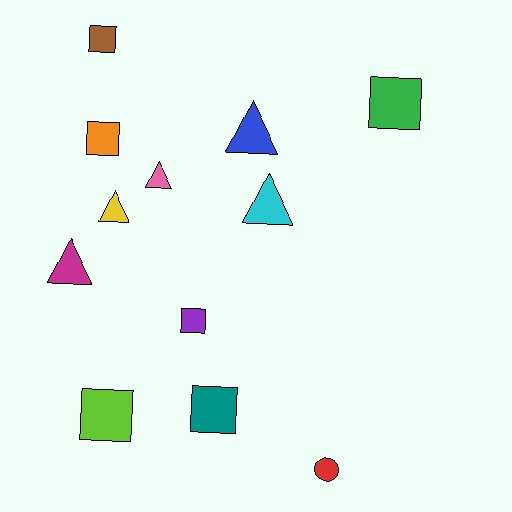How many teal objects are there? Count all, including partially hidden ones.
There is 1 teal object.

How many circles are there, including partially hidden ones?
There is 1 circle.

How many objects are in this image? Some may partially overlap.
There are 12 objects.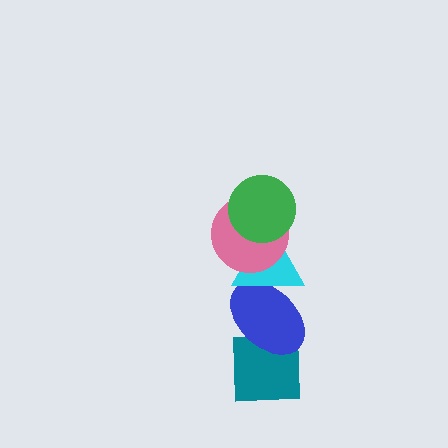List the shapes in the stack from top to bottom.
From top to bottom: the green circle, the pink circle, the cyan triangle, the blue ellipse, the teal square.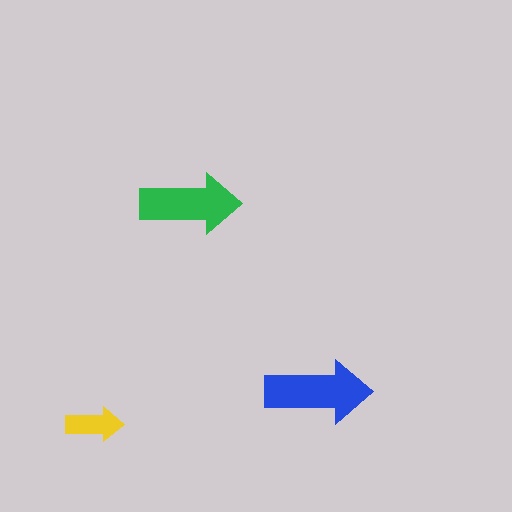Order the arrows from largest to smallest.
the blue one, the green one, the yellow one.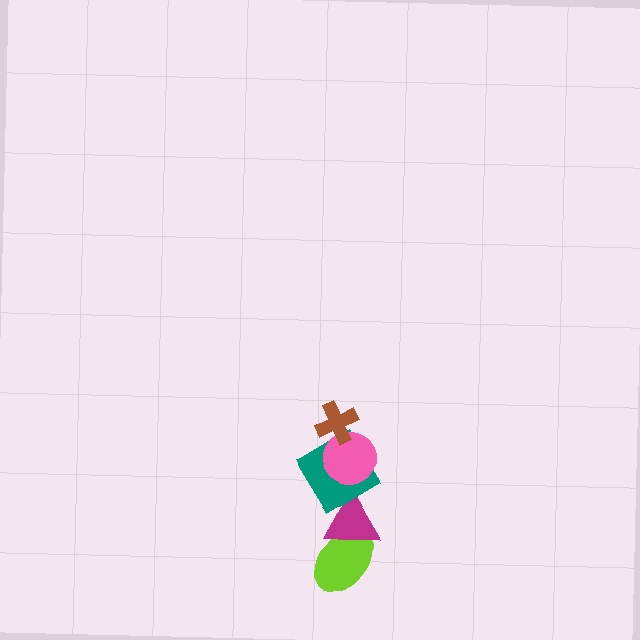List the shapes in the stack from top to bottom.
From top to bottom: the brown cross, the pink circle, the teal diamond, the magenta triangle, the lime ellipse.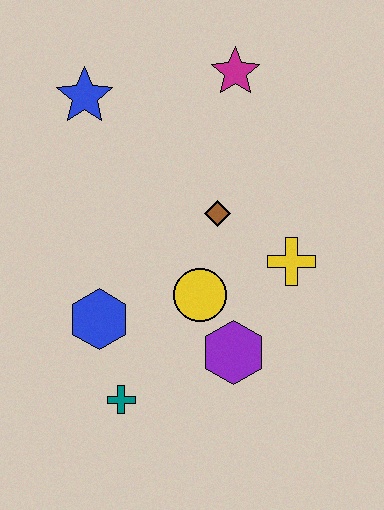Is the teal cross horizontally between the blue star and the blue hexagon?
No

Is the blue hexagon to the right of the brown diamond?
No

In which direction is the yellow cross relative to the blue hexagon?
The yellow cross is to the right of the blue hexagon.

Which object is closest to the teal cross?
The blue hexagon is closest to the teal cross.